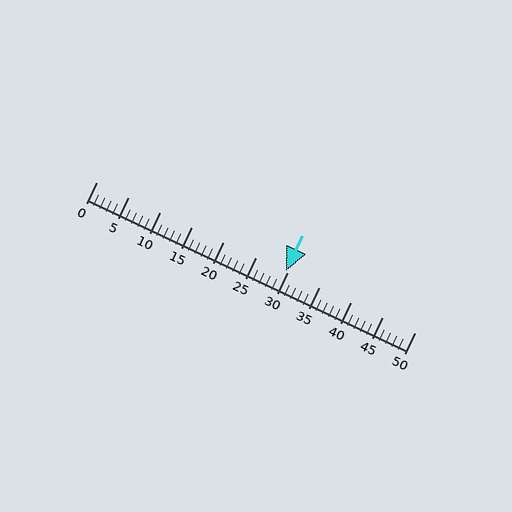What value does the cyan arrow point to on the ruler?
The cyan arrow points to approximately 30.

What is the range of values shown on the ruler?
The ruler shows values from 0 to 50.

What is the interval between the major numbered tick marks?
The major tick marks are spaced 5 units apart.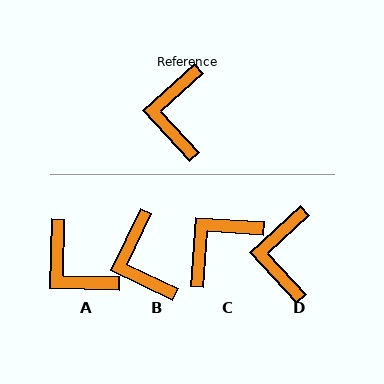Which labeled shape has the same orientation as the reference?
D.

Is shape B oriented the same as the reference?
No, it is off by about 22 degrees.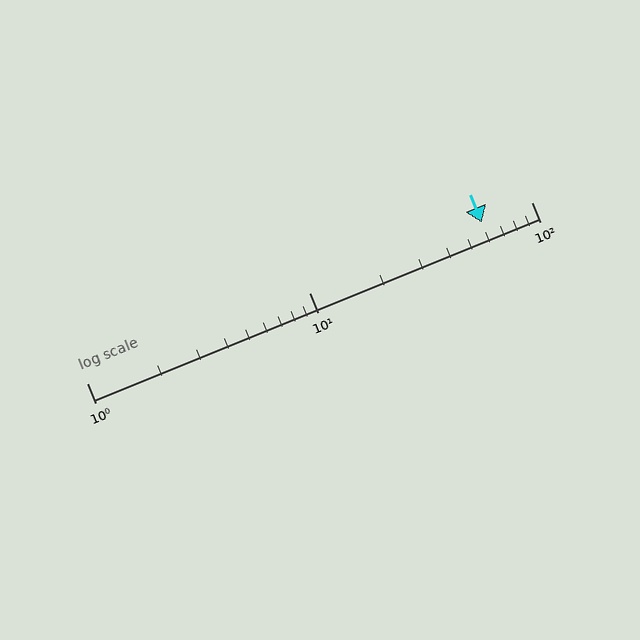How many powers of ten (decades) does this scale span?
The scale spans 2 decades, from 1 to 100.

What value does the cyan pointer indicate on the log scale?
The pointer indicates approximately 60.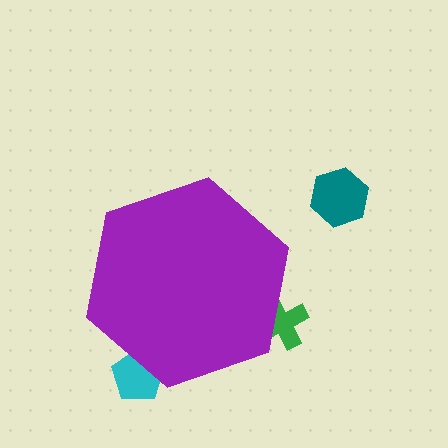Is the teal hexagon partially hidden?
No, the teal hexagon is fully visible.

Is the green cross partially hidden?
Yes, the green cross is partially hidden behind the purple hexagon.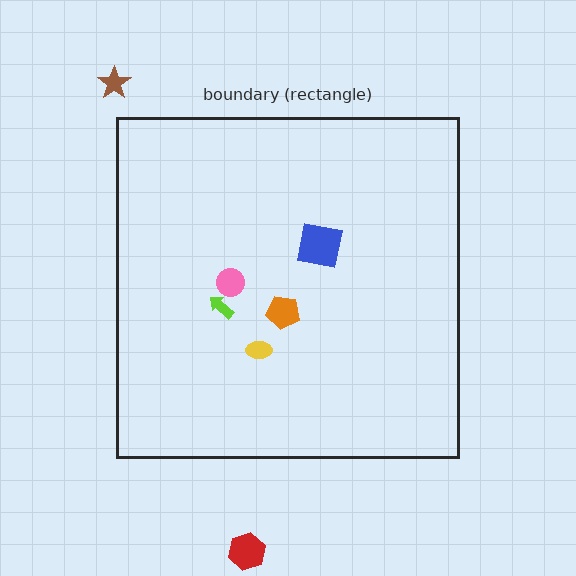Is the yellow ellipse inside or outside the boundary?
Inside.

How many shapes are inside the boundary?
5 inside, 2 outside.